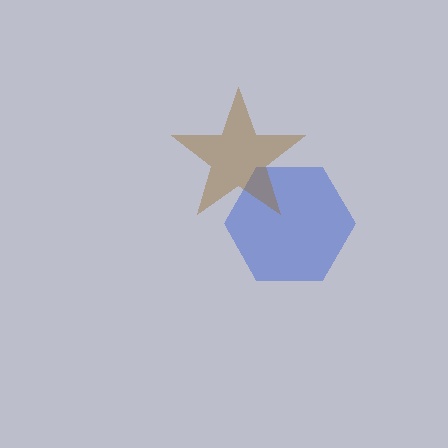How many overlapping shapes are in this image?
There are 2 overlapping shapes in the image.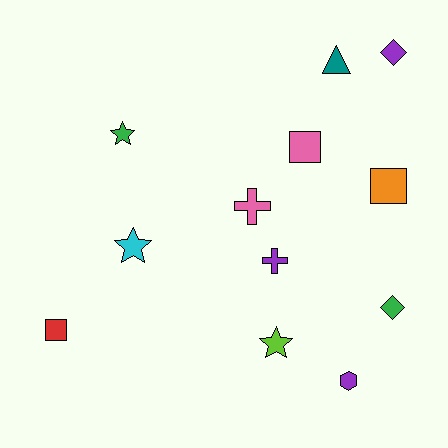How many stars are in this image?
There are 3 stars.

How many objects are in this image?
There are 12 objects.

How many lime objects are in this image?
There is 1 lime object.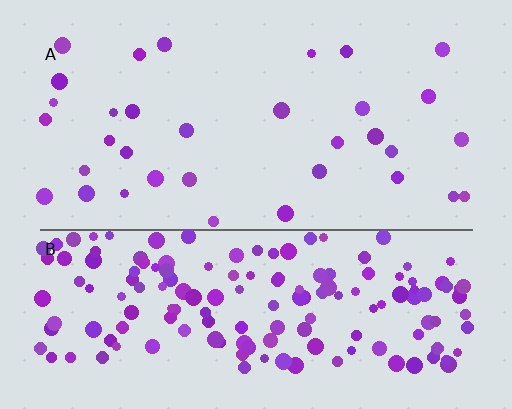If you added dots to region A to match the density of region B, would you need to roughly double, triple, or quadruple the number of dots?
Approximately quadruple.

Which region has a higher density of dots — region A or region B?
B (the bottom).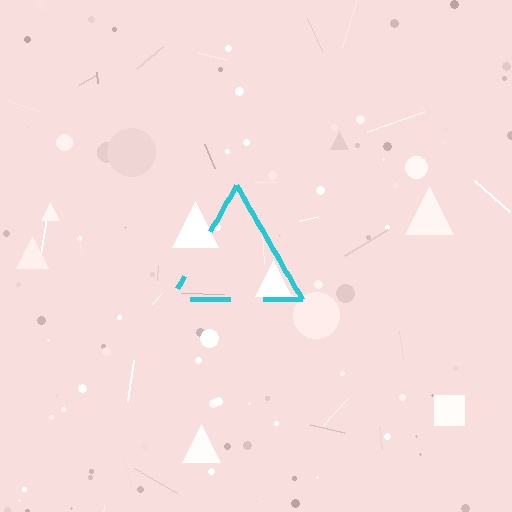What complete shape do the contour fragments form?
The contour fragments form a triangle.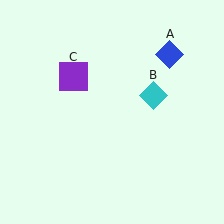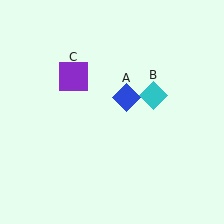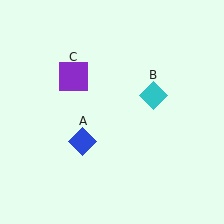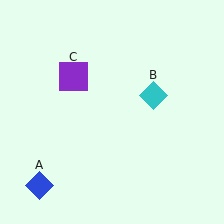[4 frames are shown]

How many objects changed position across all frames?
1 object changed position: blue diamond (object A).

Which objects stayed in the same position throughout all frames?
Cyan diamond (object B) and purple square (object C) remained stationary.